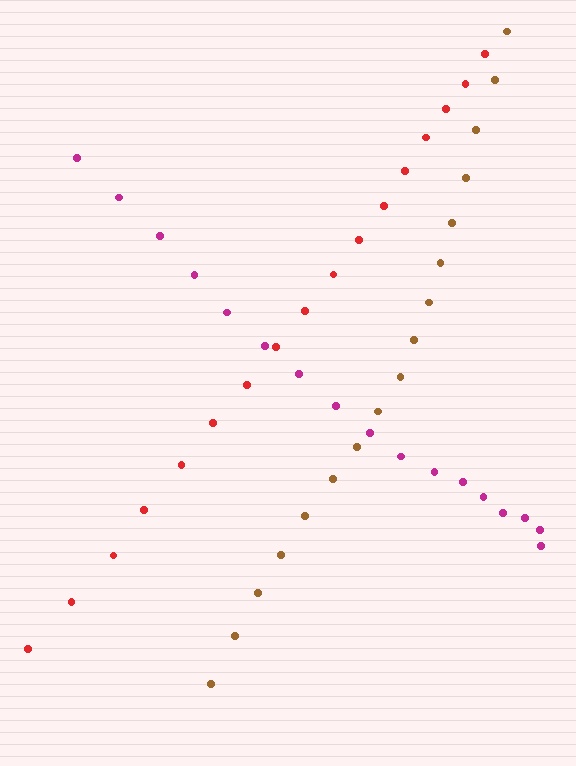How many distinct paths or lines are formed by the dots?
There are 3 distinct paths.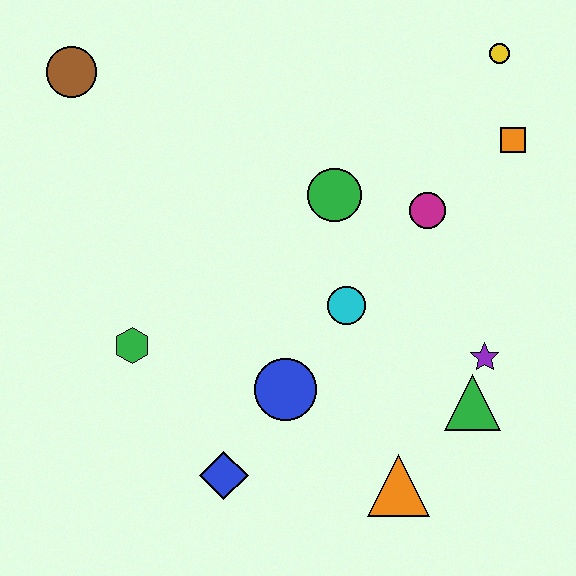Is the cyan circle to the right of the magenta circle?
No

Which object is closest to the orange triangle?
The green triangle is closest to the orange triangle.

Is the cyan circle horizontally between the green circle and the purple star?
Yes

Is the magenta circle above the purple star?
Yes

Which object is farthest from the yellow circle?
The blue diamond is farthest from the yellow circle.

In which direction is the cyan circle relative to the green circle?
The cyan circle is below the green circle.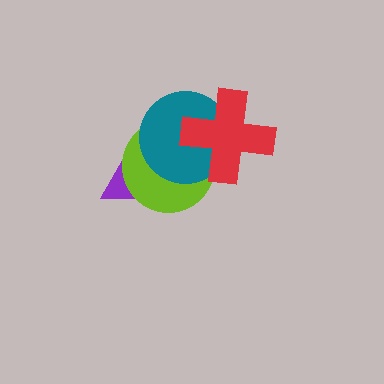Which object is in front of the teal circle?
The red cross is in front of the teal circle.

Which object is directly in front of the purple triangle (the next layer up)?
The lime circle is directly in front of the purple triangle.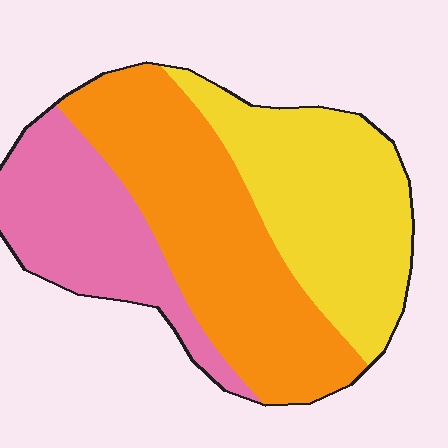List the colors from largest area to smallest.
From largest to smallest: orange, yellow, pink.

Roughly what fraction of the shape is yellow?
Yellow covers 34% of the shape.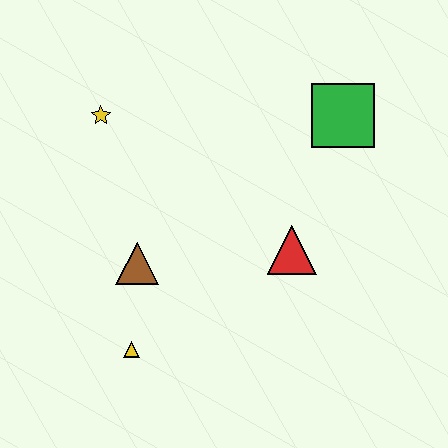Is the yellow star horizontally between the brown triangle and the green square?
No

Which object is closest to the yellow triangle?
The brown triangle is closest to the yellow triangle.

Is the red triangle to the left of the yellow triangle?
No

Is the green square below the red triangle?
No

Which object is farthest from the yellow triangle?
The green square is farthest from the yellow triangle.